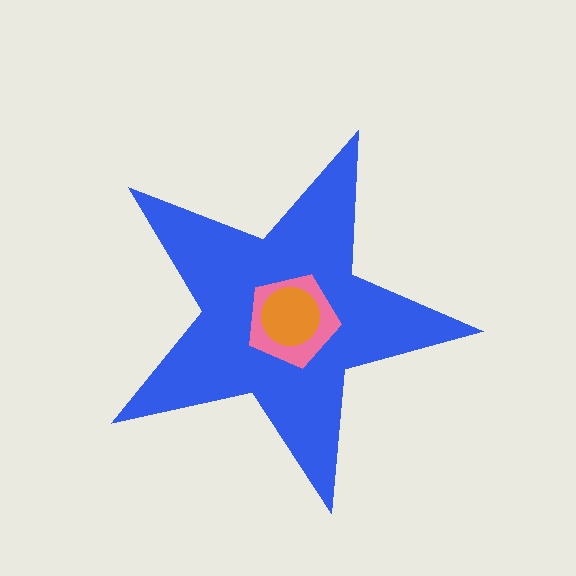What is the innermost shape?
The orange circle.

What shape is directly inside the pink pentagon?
The orange circle.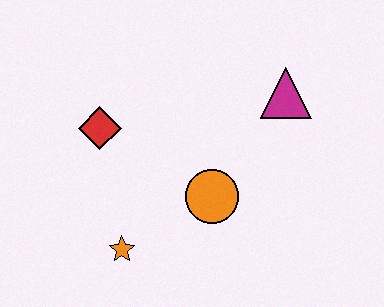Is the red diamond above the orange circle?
Yes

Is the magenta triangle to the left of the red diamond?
No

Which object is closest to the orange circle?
The orange star is closest to the orange circle.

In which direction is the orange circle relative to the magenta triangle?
The orange circle is below the magenta triangle.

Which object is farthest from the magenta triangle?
The orange star is farthest from the magenta triangle.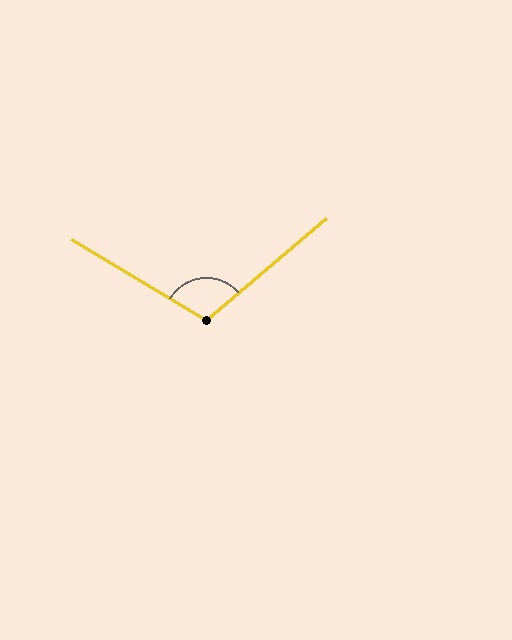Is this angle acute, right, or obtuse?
It is obtuse.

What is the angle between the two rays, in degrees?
Approximately 108 degrees.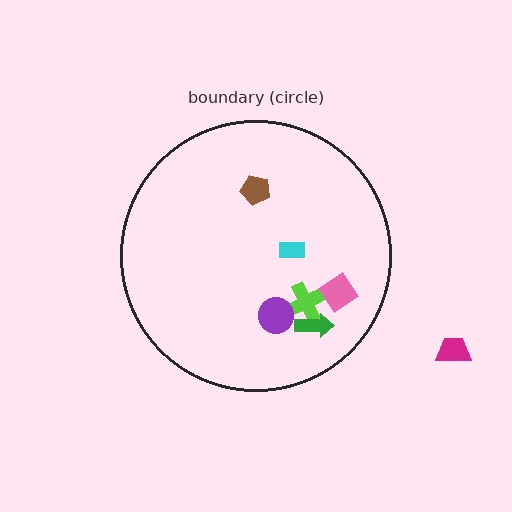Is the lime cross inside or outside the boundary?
Inside.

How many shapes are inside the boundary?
6 inside, 1 outside.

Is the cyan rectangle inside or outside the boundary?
Inside.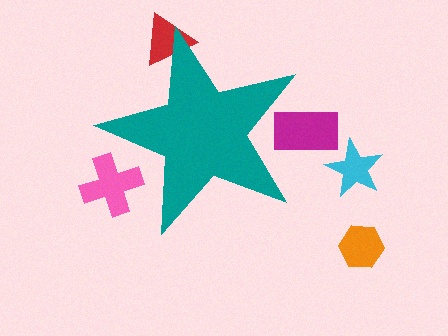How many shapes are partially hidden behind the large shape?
3 shapes are partially hidden.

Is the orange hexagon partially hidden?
No, the orange hexagon is fully visible.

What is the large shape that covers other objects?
A teal star.